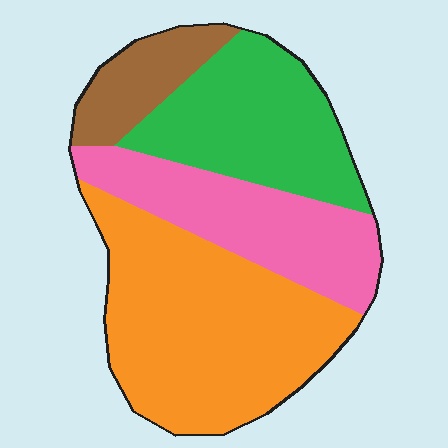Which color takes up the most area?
Orange, at roughly 40%.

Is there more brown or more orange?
Orange.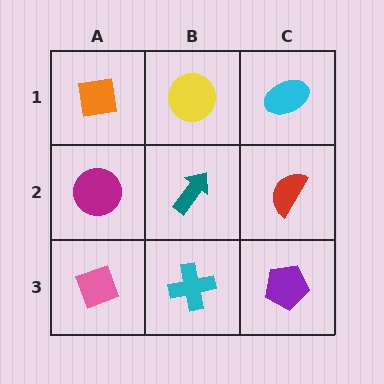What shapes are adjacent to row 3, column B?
A teal arrow (row 2, column B), a pink diamond (row 3, column A), a purple pentagon (row 3, column C).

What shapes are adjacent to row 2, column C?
A cyan ellipse (row 1, column C), a purple pentagon (row 3, column C), a teal arrow (row 2, column B).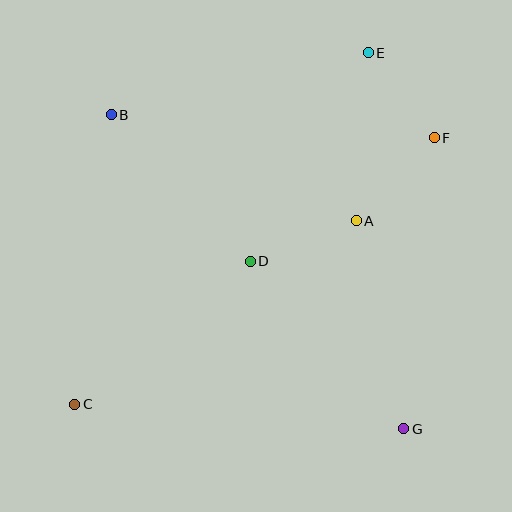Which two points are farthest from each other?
Points C and E are farthest from each other.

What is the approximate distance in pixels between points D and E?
The distance between D and E is approximately 239 pixels.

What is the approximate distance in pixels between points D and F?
The distance between D and F is approximately 222 pixels.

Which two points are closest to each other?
Points E and F are closest to each other.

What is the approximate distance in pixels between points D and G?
The distance between D and G is approximately 228 pixels.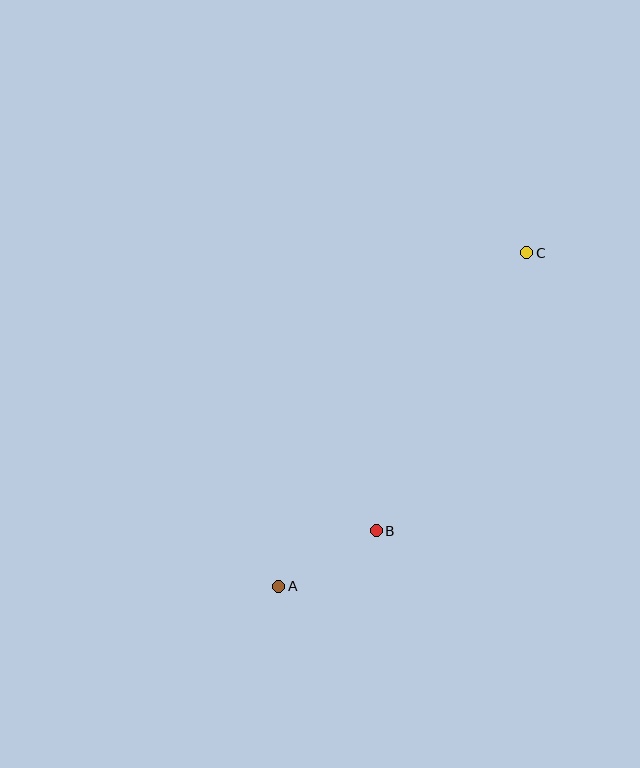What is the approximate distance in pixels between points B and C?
The distance between B and C is approximately 316 pixels.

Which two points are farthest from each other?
Points A and C are farthest from each other.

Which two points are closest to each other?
Points A and B are closest to each other.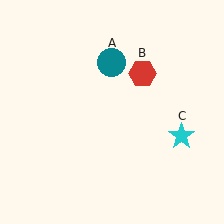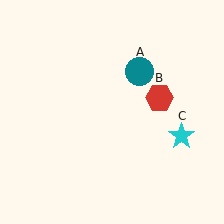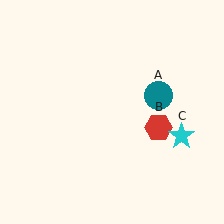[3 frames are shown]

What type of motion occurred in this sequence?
The teal circle (object A), red hexagon (object B) rotated clockwise around the center of the scene.